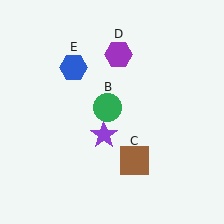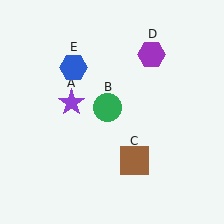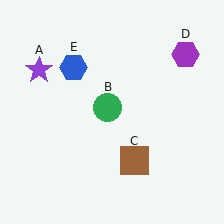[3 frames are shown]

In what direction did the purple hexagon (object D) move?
The purple hexagon (object D) moved right.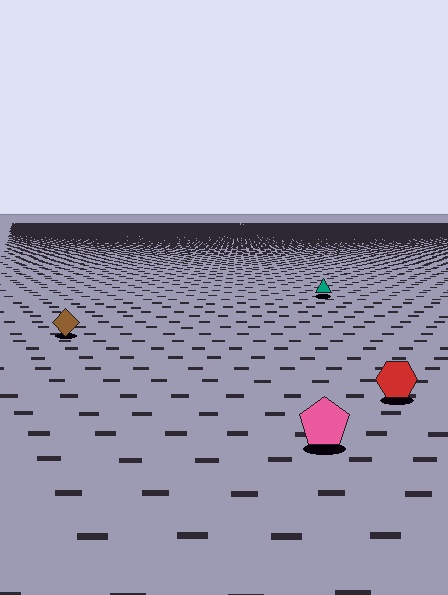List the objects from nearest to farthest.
From nearest to farthest: the pink pentagon, the red hexagon, the brown diamond, the teal triangle.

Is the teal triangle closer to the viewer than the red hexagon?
No. The red hexagon is closer — you can tell from the texture gradient: the ground texture is coarser near it.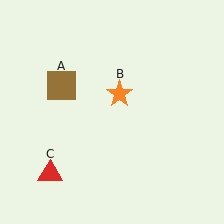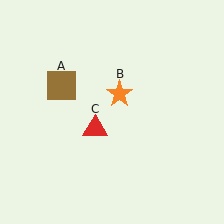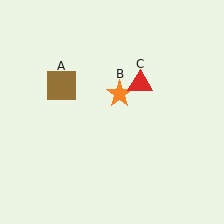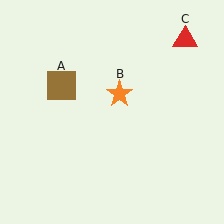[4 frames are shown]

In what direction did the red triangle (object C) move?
The red triangle (object C) moved up and to the right.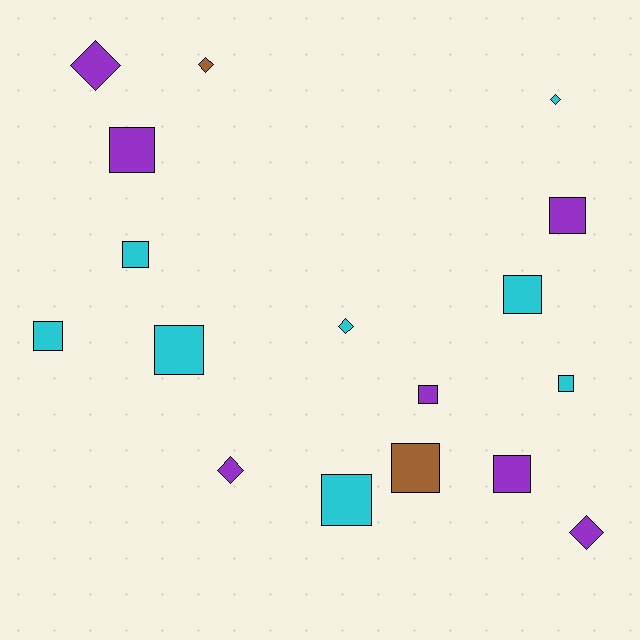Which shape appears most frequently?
Square, with 11 objects.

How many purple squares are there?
There are 4 purple squares.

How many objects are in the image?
There are 17 objects.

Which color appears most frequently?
Cyan, with 8 objects.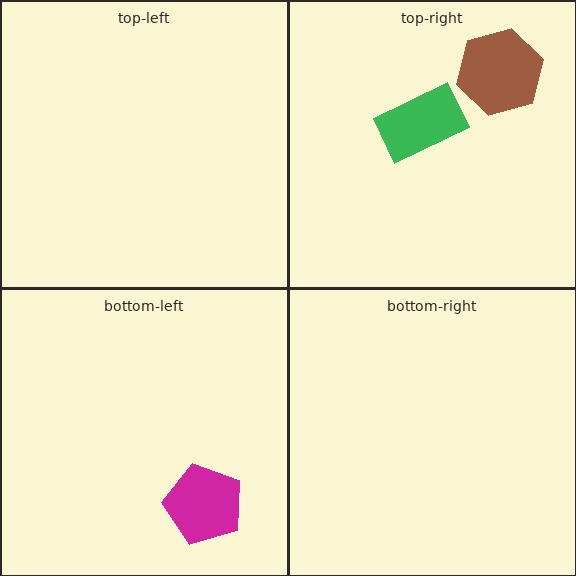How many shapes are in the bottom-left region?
1.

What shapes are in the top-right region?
The green rectangle, the brown hexagon.